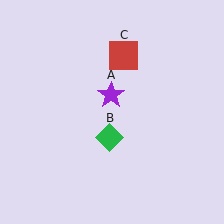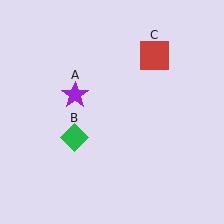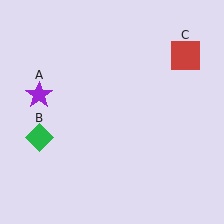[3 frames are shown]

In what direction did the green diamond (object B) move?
The green diamond (object B) moved left.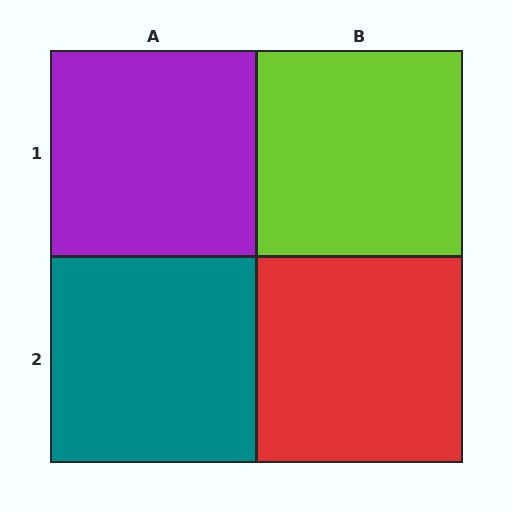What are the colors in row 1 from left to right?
Purple, lime.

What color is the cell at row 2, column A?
Teal.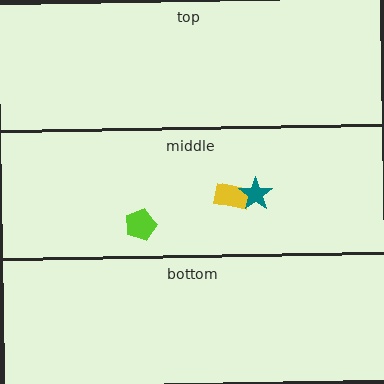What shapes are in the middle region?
The yellow rectangle, the teal star, the lime pentagon.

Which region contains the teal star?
The middle region.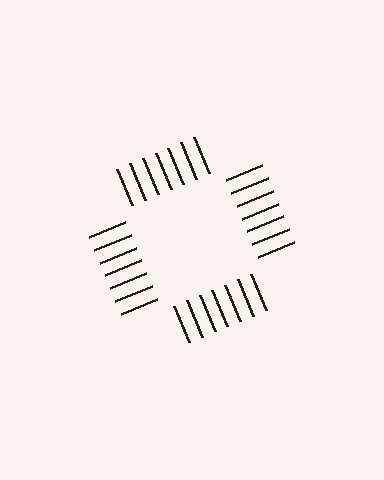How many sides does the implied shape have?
4 sides — the line-ends trace a square.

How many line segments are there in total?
28 — 7 along each of the 4 edges.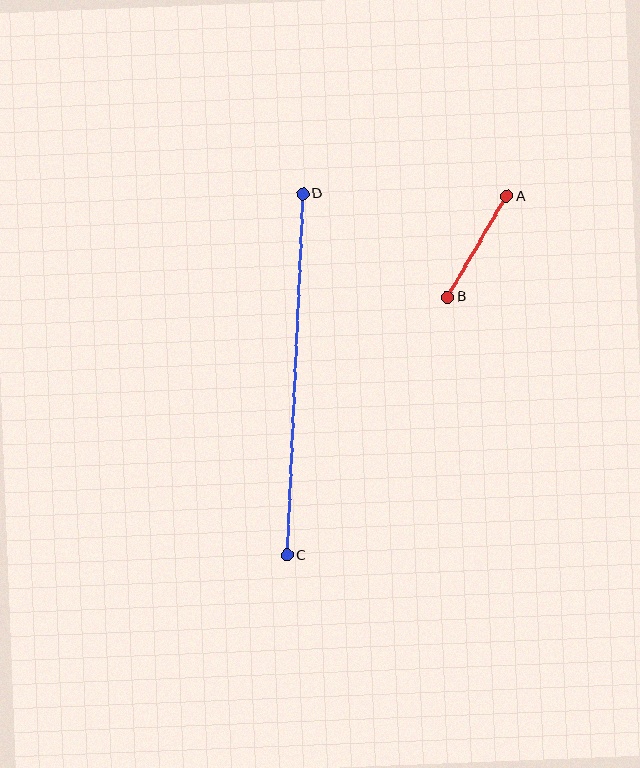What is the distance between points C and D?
The distance is approximately 362 pixels.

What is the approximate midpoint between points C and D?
The midpoint is at approximately (295, 375) pixels.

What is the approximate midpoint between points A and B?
The midpoint is at approximately (477, 247) pixels.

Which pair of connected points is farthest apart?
Points C and D are farthest apart.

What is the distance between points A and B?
The distance is approximately 117 pixels.